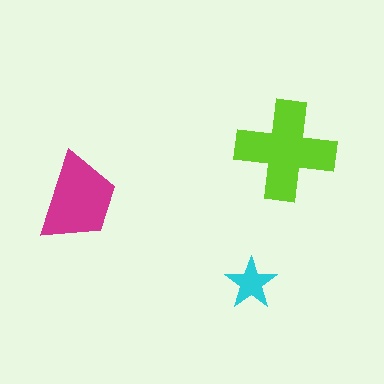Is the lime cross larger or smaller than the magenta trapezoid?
Larger.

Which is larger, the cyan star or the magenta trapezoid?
The magenta trapezoid.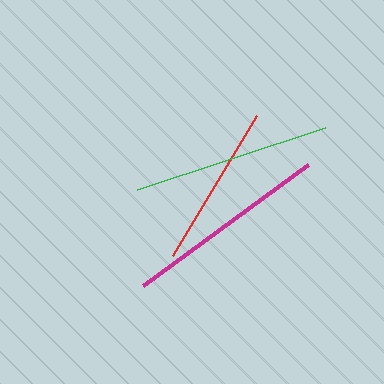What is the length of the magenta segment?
The magenta segment is approximately 205 pixels long.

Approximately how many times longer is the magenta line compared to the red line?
The magenta line is approximately 1.3 times the length of the red line.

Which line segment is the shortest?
The red line is the shortest at approximately 163 pixels.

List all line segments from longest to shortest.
From longest to shortest: magenta, green, red.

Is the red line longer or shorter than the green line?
The green line is longer than the red line.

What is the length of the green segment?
The green segment is approximately 198 pixels long.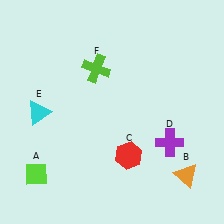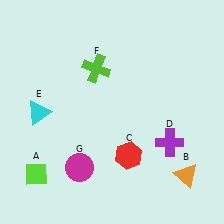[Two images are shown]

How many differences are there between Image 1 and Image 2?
There is 1 difference between the two images.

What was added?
A magenta circle (G) was added in Image 2.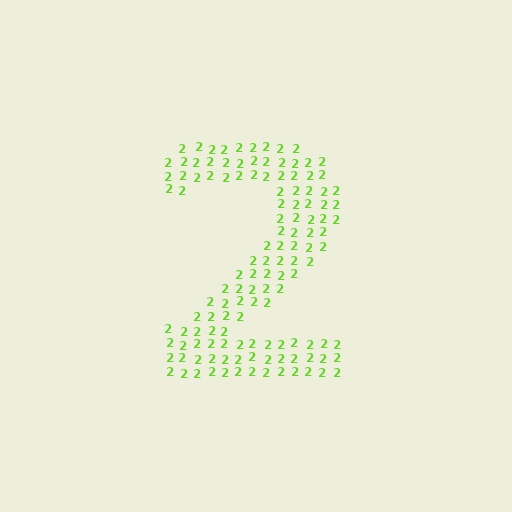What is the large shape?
The large shape is the digit 2.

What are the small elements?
The small elements are digit 2's.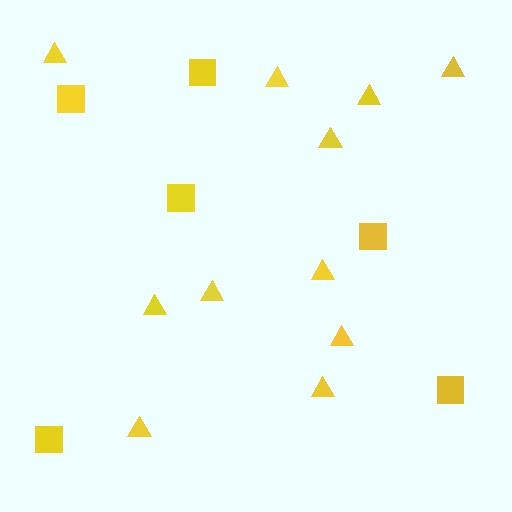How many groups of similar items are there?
There are 2 groups: one group of squares (6) and one group of triangles (11).